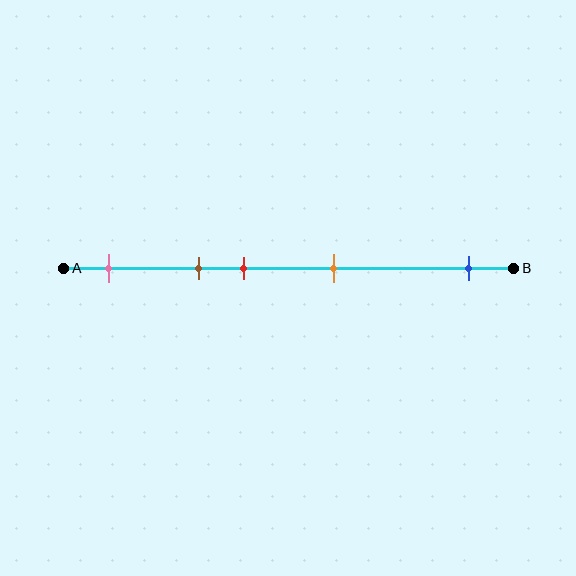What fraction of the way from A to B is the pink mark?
The pink mark is approximately 10% (0.1) of the way from A to B.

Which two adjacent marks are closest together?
The brown and red marks are the closest adjacent pair.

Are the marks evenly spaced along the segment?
No, the marks are not evenly spaced.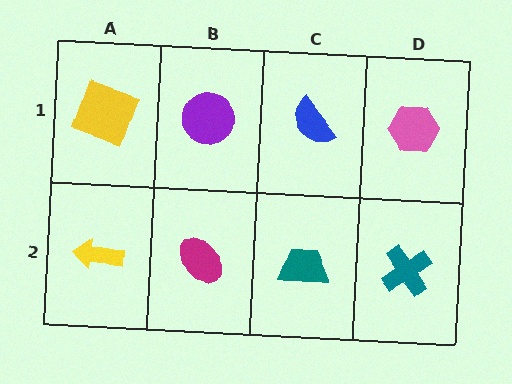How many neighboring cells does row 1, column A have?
2.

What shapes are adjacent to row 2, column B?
A purple circle (row 1, column B), a yellow arrow (row 2, column A), a teal trapezoid (row 2, column C).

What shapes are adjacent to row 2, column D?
A pink hexagon (row 1, column D), a teal trapezoid (row 2, column C).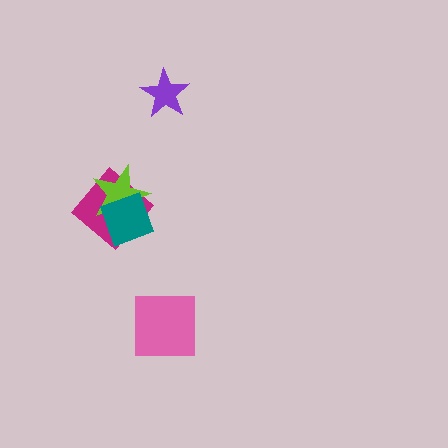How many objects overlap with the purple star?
0 objects overlap with the purple star.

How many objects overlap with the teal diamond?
2 objects overlap with the teal diamond.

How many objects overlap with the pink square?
0 objects overlap with the pink square.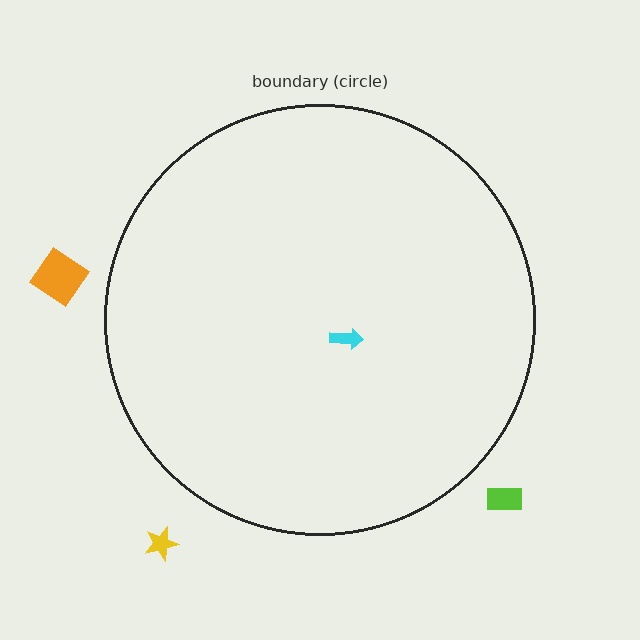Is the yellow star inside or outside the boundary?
Outside.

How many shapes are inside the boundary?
1 inside, 3 outside.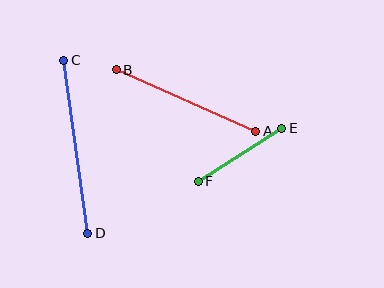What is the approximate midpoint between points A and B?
The midpoint is at approximately (186, 100) pixels.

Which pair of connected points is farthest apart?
Points C and D are farthest apart.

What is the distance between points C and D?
The distance is approximately 175 pixels.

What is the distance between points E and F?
The distance is approximately 99 pixels.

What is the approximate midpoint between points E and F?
The midpoint is at approximately (240, 155) pixels.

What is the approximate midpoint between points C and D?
The midpoint is at approximately (76, 147) pixels.